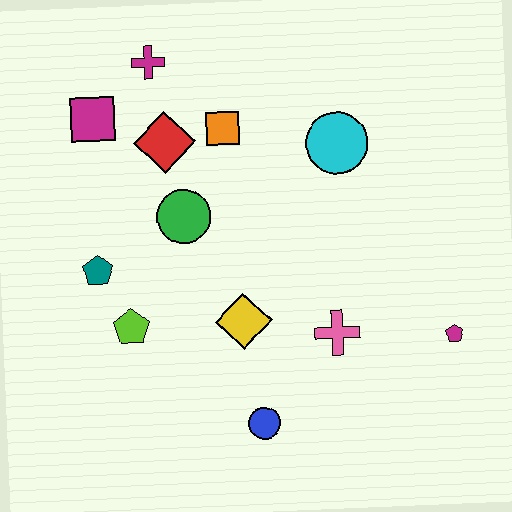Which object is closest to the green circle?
The red diamond is closest to the green circle.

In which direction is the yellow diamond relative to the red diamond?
The yellow diamond is below the red diamond.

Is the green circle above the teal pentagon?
Yes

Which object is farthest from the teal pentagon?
The magenta pentagon is farthest from the teal pentagon.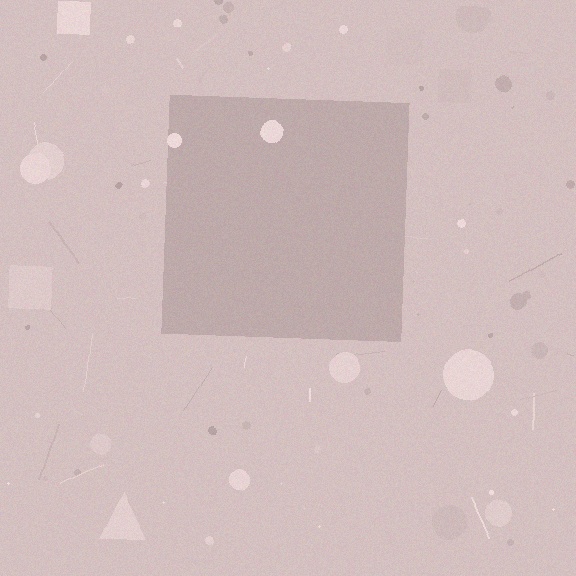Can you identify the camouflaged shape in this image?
The camouflaged shape is a square.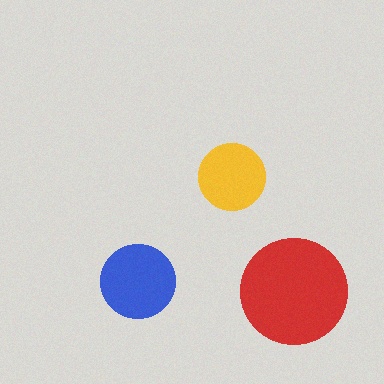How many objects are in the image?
There are 3 objects in the image.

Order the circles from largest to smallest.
the red one, the blue one, the yellow one.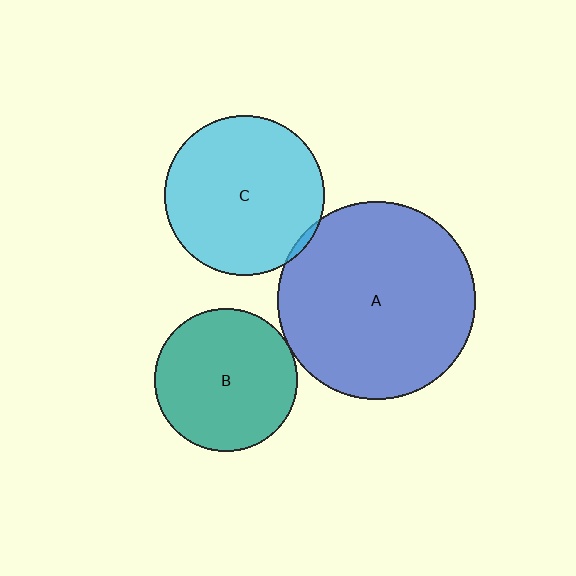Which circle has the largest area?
Circle A (blue).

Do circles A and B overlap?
Yes.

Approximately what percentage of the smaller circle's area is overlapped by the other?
Approximately 5%.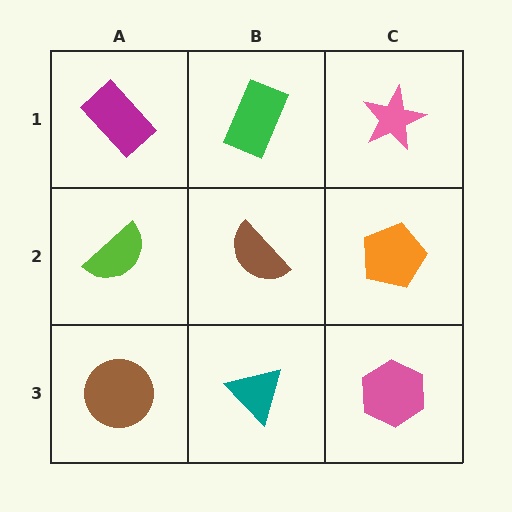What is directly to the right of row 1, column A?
A green rectangle.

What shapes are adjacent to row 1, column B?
A brown semicircle (row 2, column B), a magenta rectangle (row 1, column A), a pink star (row 1, column C).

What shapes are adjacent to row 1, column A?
A lime semicircle (row 2, column A), a green rectangle (row 1, column B).